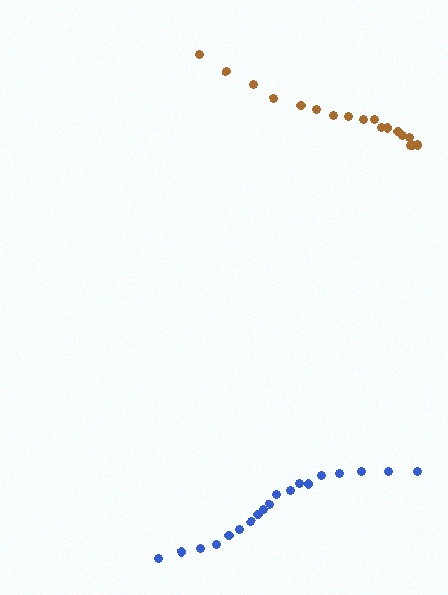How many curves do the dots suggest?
There are 2 distinct paths.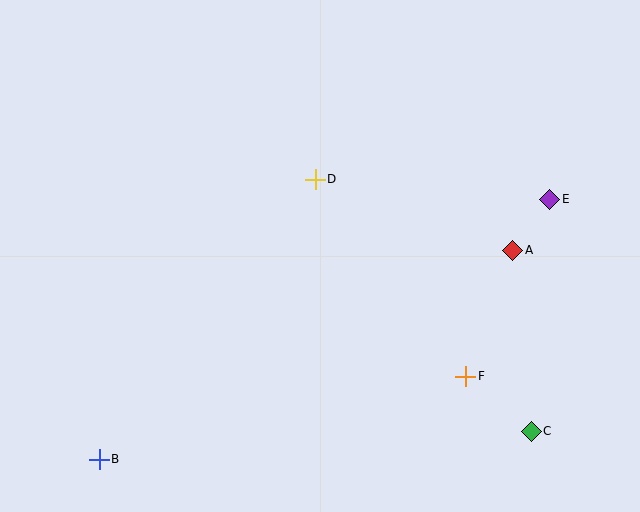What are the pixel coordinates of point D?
Point D is at (315, 179).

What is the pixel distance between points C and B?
The distance between C and B is 433 pixels.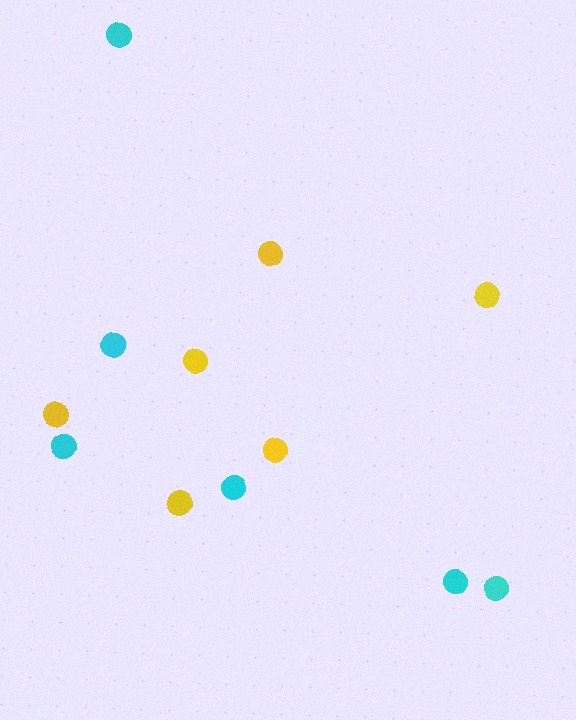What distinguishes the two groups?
There are 2 groups: one group of yellow circles (6) and one group of cyan circles (6).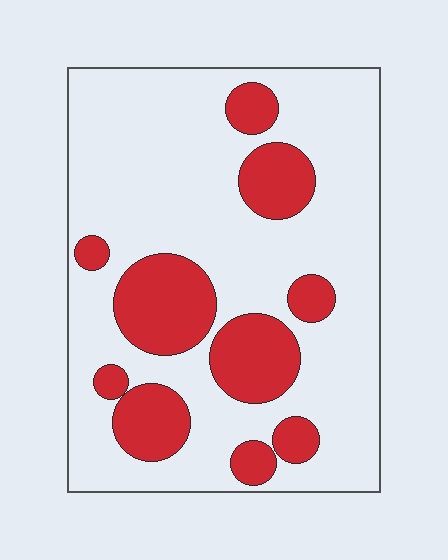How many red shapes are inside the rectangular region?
10.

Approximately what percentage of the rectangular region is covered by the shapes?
Approximately 25%.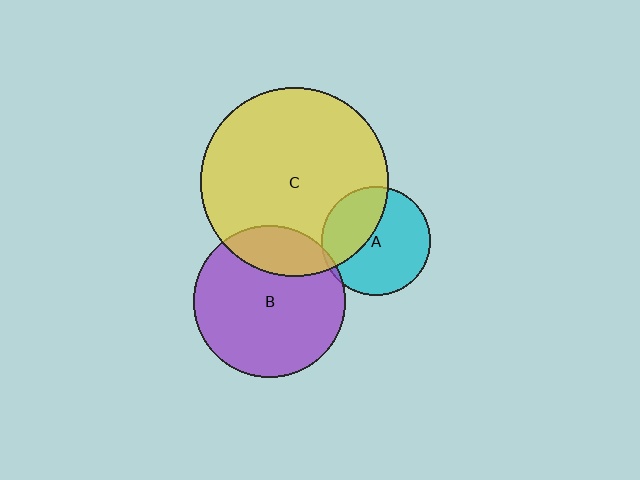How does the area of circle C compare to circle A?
Approximately 3.0 times.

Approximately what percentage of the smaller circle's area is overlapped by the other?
Approximately 20%.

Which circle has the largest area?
Circle C (yellow).